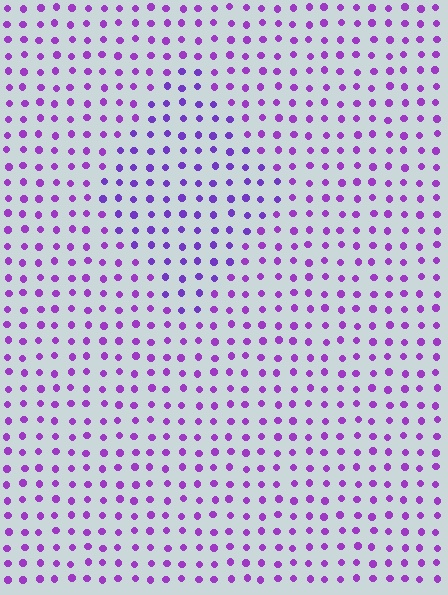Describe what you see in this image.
The image is filled with small purple elements in a uniform arrangement. A diamond-shaped region is visible where the elements are tinted to a slightly different hue, forming a subtle color boundary.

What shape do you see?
I see a diamond.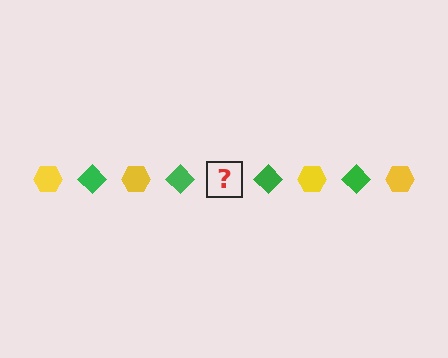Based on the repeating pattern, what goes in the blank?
The blank should be a yellow hexagon.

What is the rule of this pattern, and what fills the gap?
The rule is that the pattern alternates between yellow hexagon and green diamond. The gap should be filled with a yellow hexagon.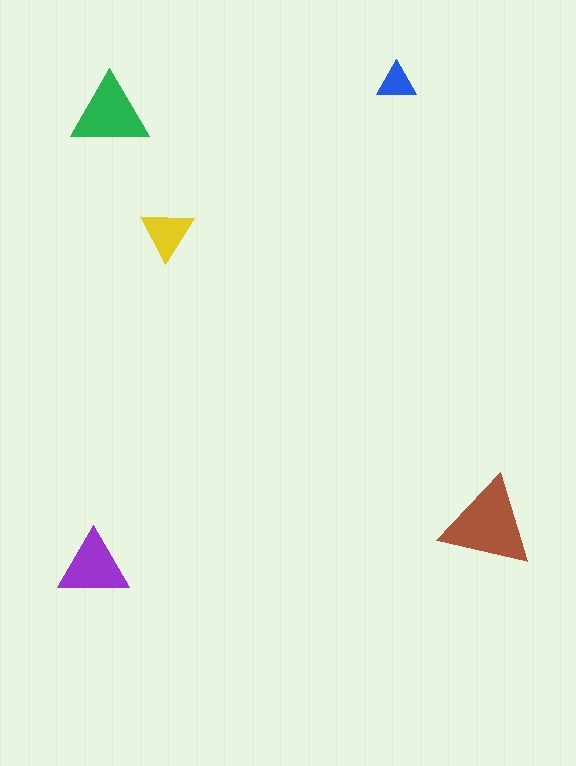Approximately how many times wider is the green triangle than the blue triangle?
About 2 times wider.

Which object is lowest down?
The purple triangle is bottommost.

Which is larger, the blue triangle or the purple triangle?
The purple one.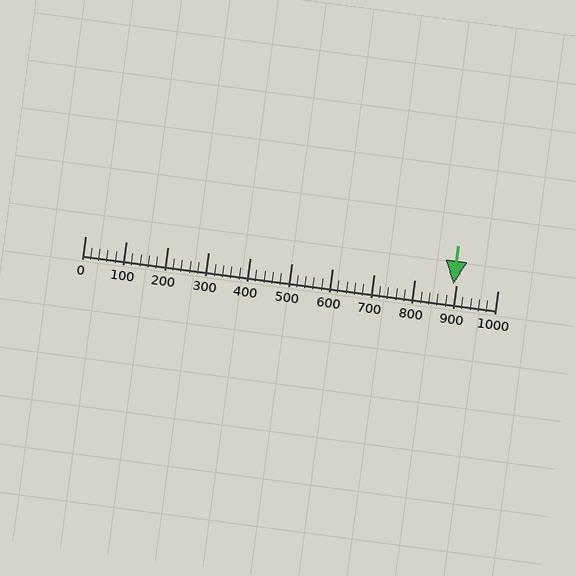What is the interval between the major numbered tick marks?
The major tick marks are spaced 100 units apart.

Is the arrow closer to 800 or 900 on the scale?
The arrow is closer to 900.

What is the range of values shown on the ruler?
The ruler shows values from 0 to 1000.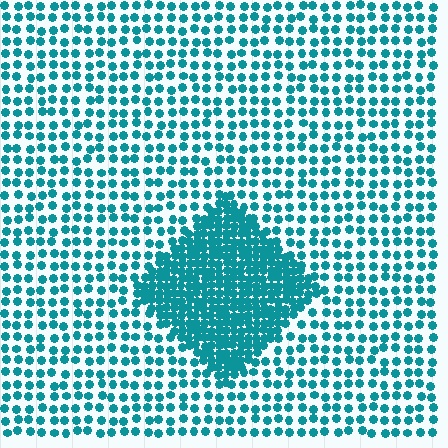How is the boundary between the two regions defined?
The boundary is defined by a change in element density (approximately 2.5x ratio). All elements are the same color, size, and shape.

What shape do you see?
I see a diamond.